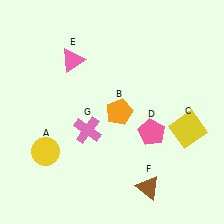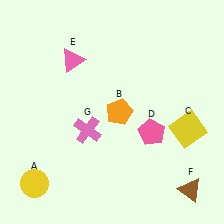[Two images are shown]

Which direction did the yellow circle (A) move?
The yellow circle (A) moved down.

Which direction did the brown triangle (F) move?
The brown triangle (F) moved right.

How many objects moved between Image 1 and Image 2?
2 objects moved between the two images.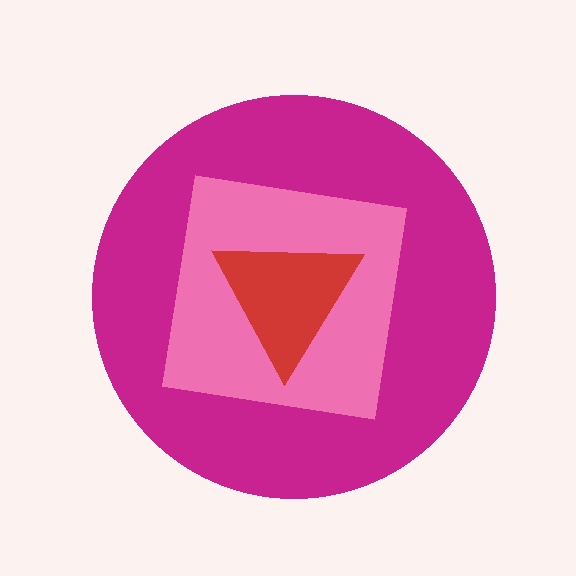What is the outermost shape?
The magenta circle.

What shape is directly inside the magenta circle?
The pink square.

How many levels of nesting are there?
3.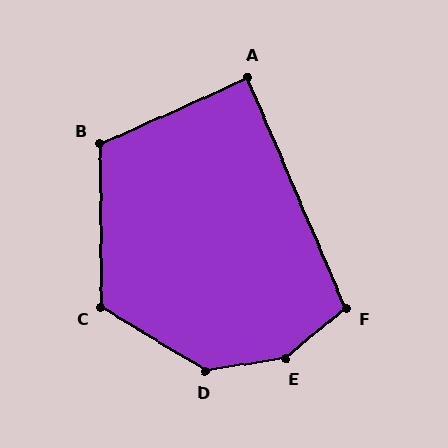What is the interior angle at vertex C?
Approximately 122 degrees (obtuse).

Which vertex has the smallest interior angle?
A, at approximately 89 degrees.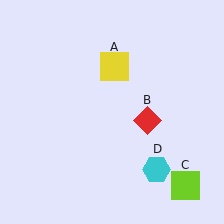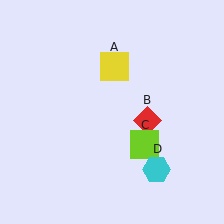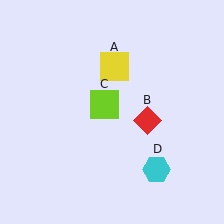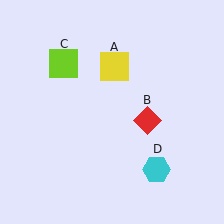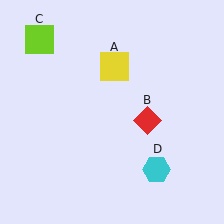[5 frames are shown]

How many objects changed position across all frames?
1 object changed position: lime square (object C).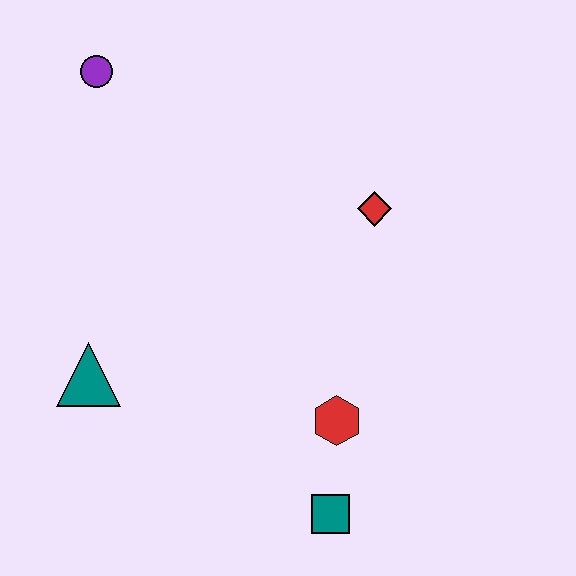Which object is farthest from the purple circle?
The teal square is farthest from the purple circle.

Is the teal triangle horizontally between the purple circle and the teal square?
No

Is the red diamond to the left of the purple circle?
No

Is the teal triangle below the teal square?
No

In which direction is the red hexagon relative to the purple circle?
The red hexagon is below the purple circle.